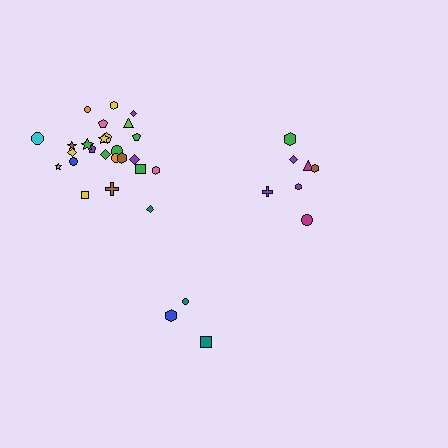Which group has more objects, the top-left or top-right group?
The top-left group.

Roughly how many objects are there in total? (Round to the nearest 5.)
Roughly 35 objects in total.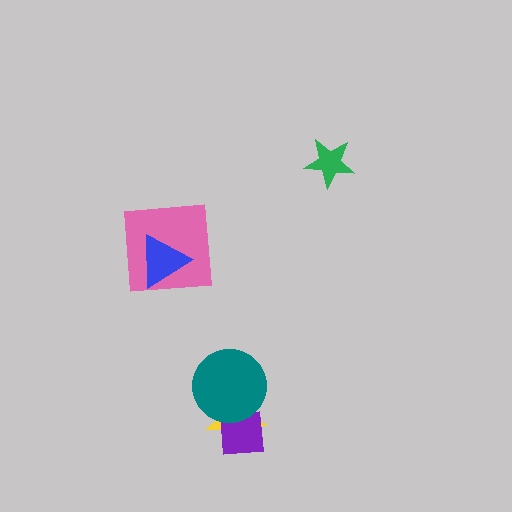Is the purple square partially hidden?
Yes, it is partially covered by another shape.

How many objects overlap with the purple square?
2 objects overlap with the purple square.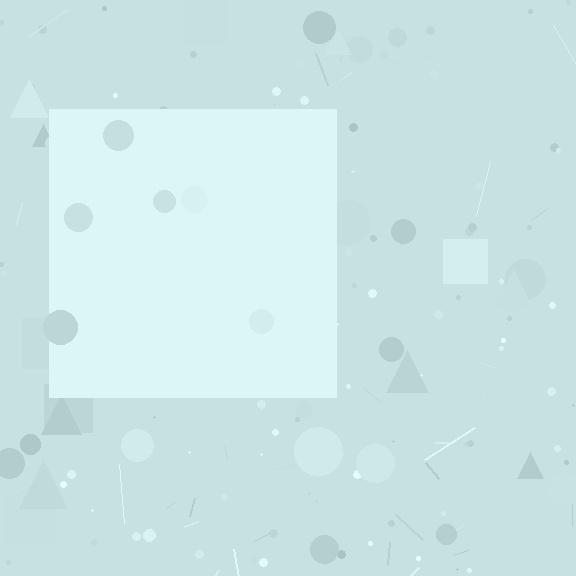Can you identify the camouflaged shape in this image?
The camouflaged shape is a square.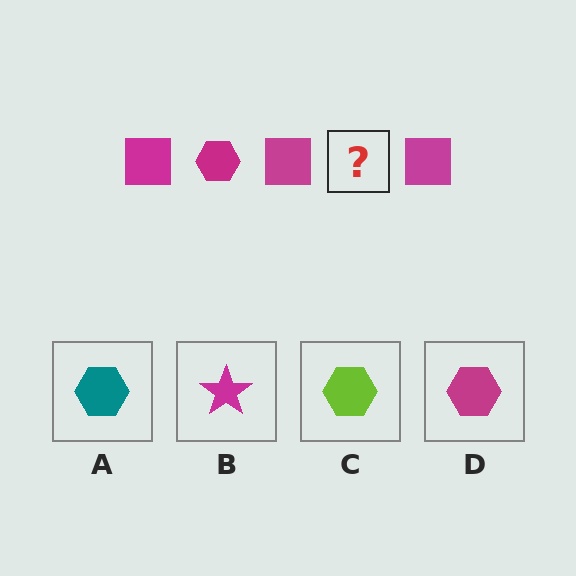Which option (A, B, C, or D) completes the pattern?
D.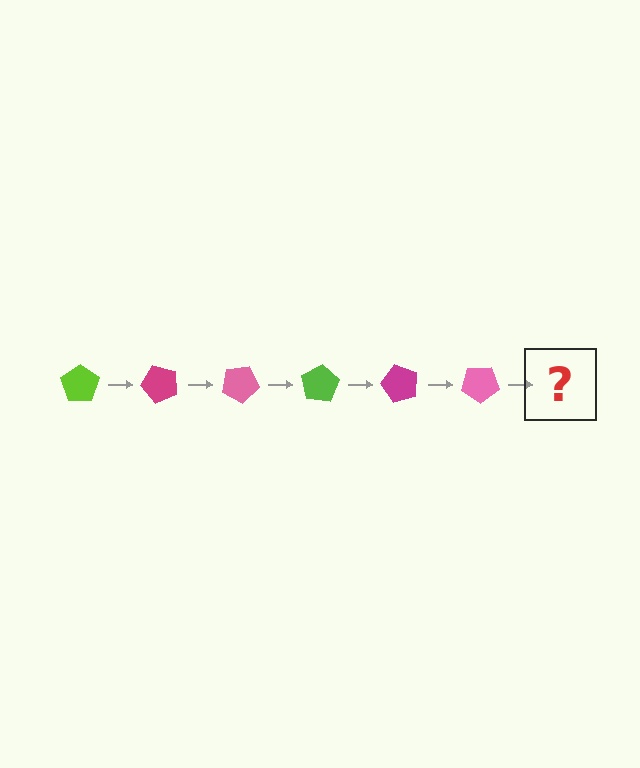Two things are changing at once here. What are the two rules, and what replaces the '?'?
The two rules are that it rotates 50 degrees each step and the color cycles through lime, magenta, and pink. The '?' should be a lime pentagon, rotated 300 degrees from the start.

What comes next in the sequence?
The next element should be a lime pentagon, rotated 300 degrees from the start.